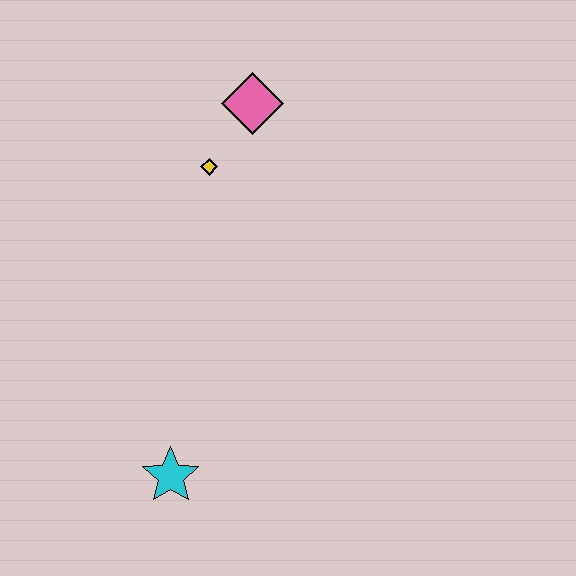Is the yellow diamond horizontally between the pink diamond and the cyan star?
Yes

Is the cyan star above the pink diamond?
No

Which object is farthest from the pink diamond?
The cyan star is farthest from the pink diamond.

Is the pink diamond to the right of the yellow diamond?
Yes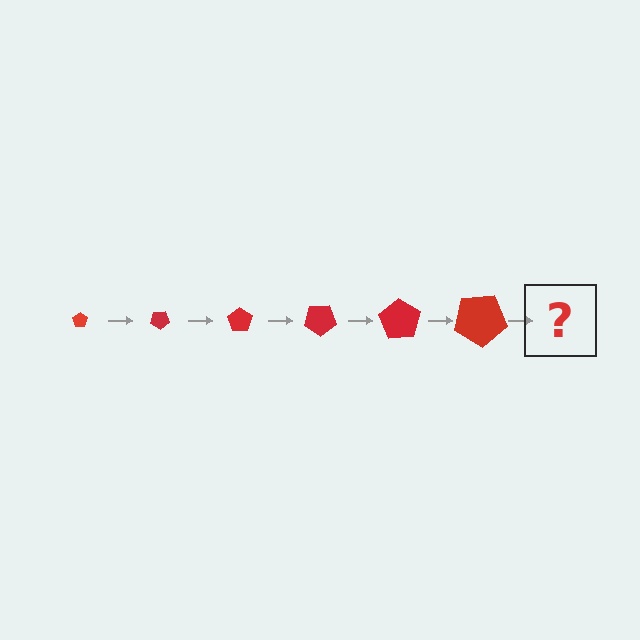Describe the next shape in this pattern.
It should be a pentagon, larger than the previous one and rotated 210 degrees from the start.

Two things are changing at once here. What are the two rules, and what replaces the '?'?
The two rules are that the pentagon grows larger each step and it rotates 35 degrees each step. The '?' should be a pentagon, larger than the previous one and rotated 210 degrees from the start.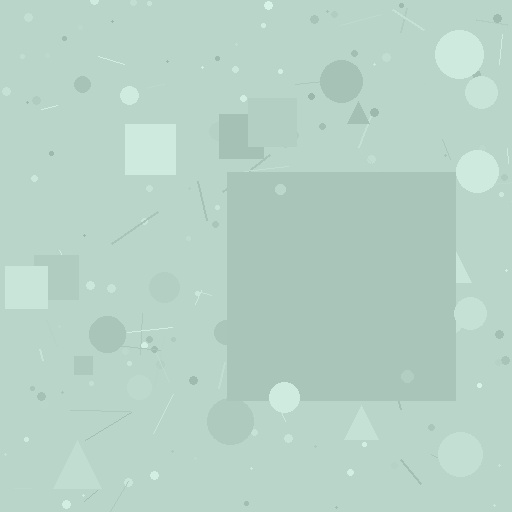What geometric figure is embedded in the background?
A square is embedded in the background.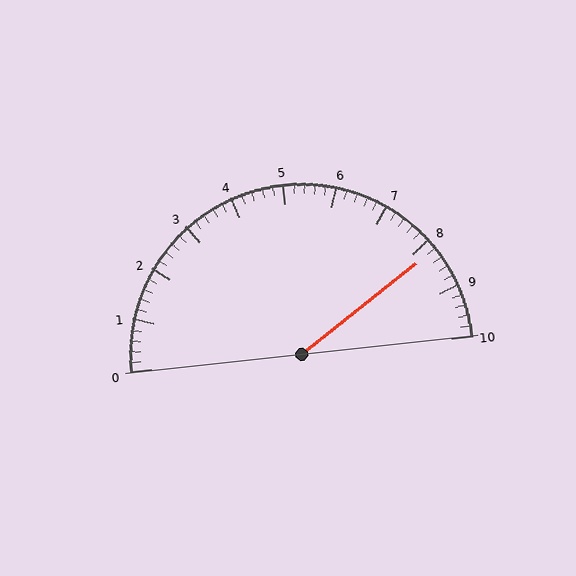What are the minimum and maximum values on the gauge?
The gauge ranges from 0 to 10.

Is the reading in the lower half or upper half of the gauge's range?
The reading is in the upper half of the range (0 to 10).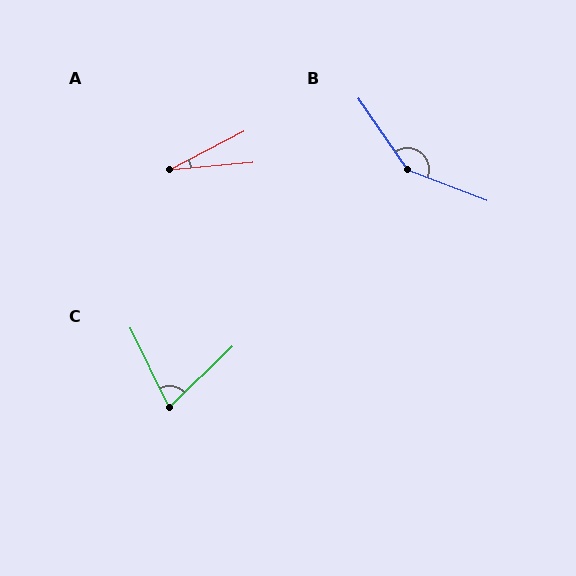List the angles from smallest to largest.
A (22°), C (71°), B (145°).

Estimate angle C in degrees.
Approximately 71 degrees.